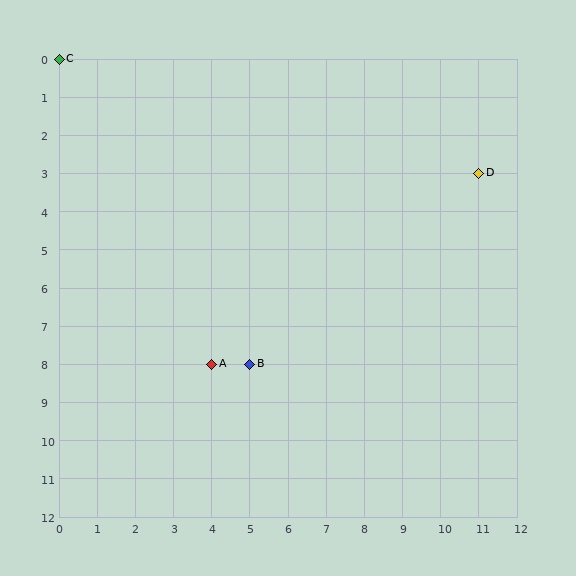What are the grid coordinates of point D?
Point D is at grid coordinates (11, 3).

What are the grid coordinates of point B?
Point B is at grid coordinates (5, 8).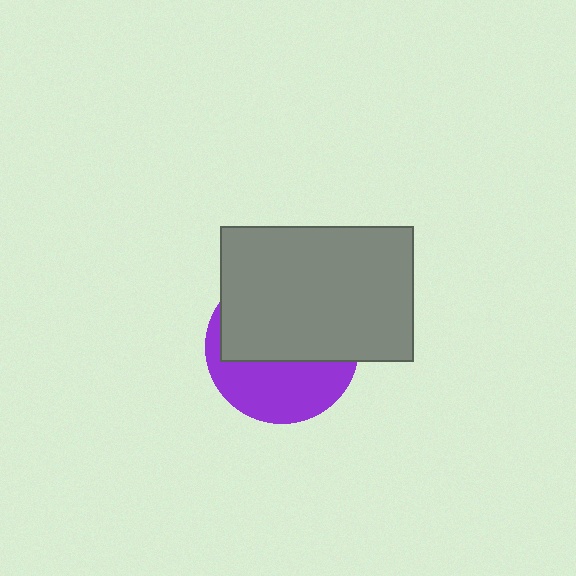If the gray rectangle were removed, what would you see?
You would see the complete purple circle.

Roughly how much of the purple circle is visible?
A small part of it is visible (roughly 41%).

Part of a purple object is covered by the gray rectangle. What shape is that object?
It is a circle.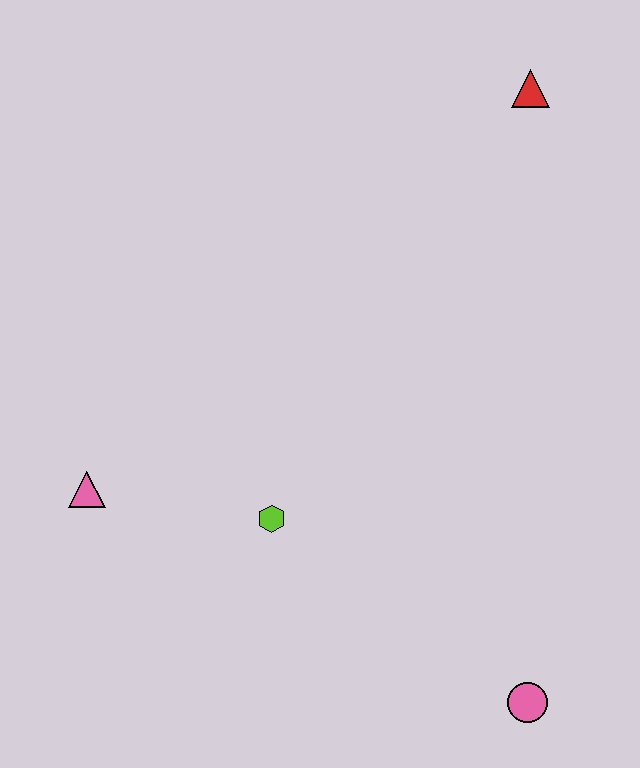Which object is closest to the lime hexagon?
The pink triangle is closest to the lime hexagon.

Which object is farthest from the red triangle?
The pink circle is farthest from the red triangle.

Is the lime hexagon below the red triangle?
Yes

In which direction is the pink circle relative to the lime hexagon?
The pink circle is to the right of the lime hexagon.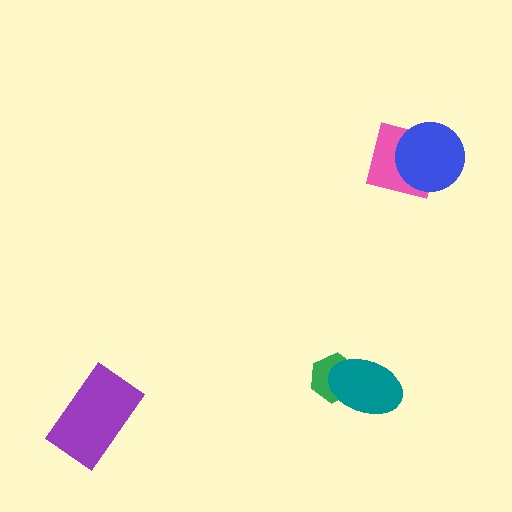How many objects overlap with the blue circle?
1 object overlaps with the blue circle.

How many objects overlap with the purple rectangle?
0 objects overlap with the purple rectangle.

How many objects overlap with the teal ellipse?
1 object overlaps with the teal ellipse.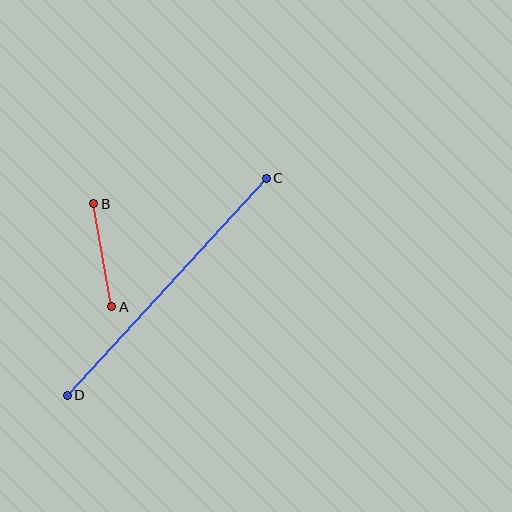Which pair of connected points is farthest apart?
Points C and D are farthest apart.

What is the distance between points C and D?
The distance is approximately 294 pixels.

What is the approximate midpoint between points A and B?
The midpoint is at approximately (103, 255) pixels.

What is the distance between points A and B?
The distance is approximately 105 pixels.